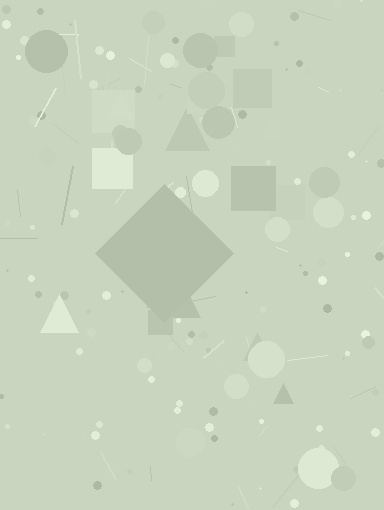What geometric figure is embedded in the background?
A diamond is embedded in the background.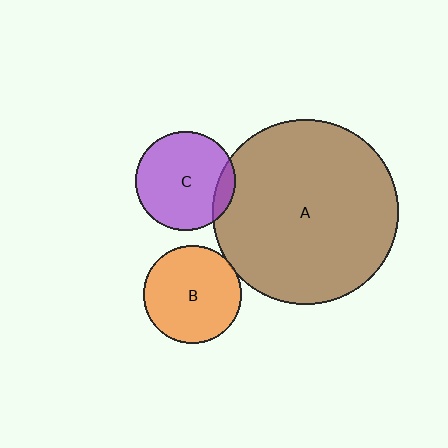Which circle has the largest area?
Circle A (brown).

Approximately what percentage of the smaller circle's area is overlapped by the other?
Approximately 10%.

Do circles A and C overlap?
Yes.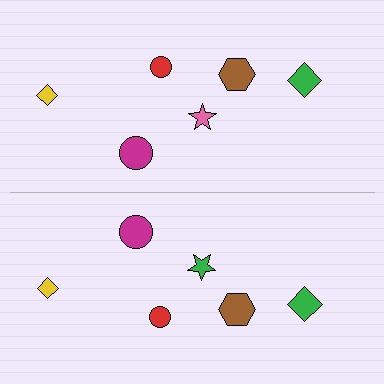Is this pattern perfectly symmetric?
No, the pattern is not perfectly symmetric. The green star on the bottom side breaks the symmetry — its mirror counterpart is pink.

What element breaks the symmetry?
The green star on the bottom side breaks the symmetry — its mirror counterpart is pink.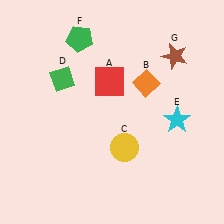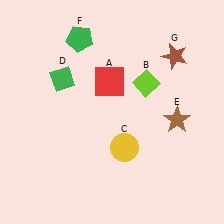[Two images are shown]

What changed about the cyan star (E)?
In Image 1, E is cyan. In Image 2, it changed to brown.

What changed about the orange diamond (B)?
In Image 1, B is orange. In Image 2, it changed to lime.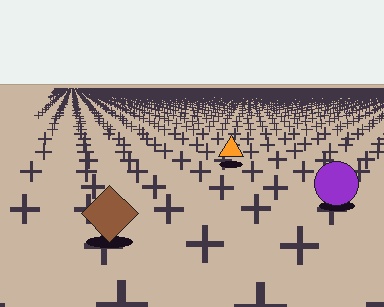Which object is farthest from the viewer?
The orange triangle is farthest from the viewer. It appears smaller and the ground texture around it is denser.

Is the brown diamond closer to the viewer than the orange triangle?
Yes. The brown diamond is closer — you can tell from the texture gradient: the ground texture is coarser near it.